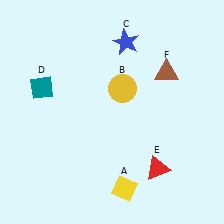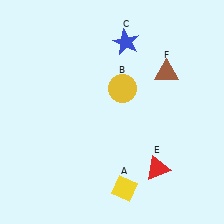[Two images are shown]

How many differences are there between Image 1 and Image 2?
There is 1 difference between the two images.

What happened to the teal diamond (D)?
The teal diamond (D) was removed in Image 2. It was in the top-left area of Image 1.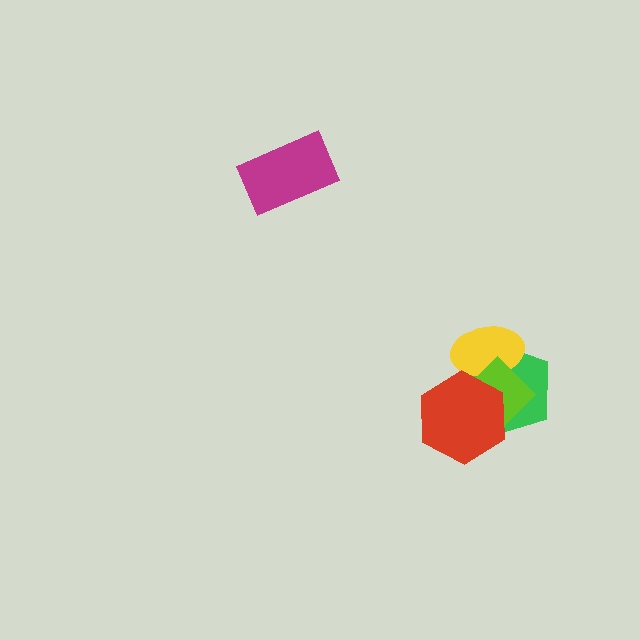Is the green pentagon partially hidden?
Yes, it is partially covered by another shape.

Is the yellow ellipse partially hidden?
Yes, it is partially covered by another shape.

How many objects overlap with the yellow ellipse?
3 objects overlap with the yellow ellipse.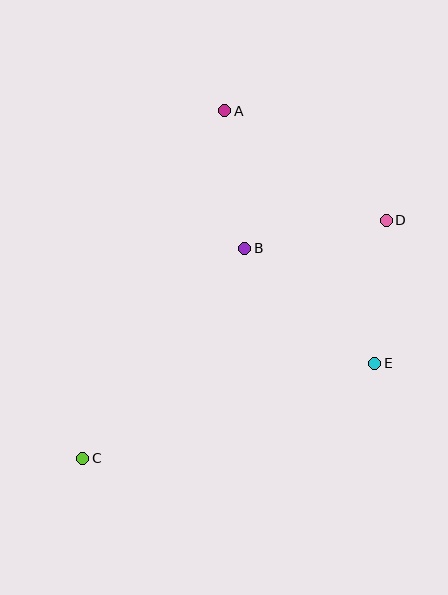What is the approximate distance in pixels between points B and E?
The distance between B and E is approximately 173 pixels.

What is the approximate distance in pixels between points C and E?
The distance between C and E is approximately 307 pixels.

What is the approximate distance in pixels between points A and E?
The distance between A and E is approximately 294 pixels.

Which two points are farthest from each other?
Points C and D are farthest from each other.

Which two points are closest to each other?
Points A and B are closest to each other.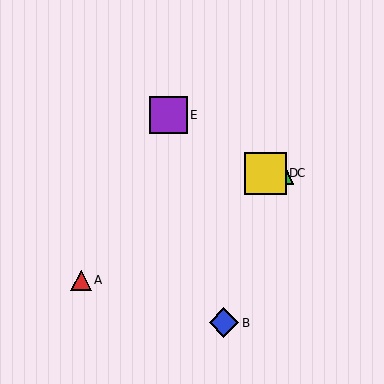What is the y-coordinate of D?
Object D is at y≈173.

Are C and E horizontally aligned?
No, C is at y≈173 and E is at y≈115.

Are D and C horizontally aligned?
Yes, both are at y≈173.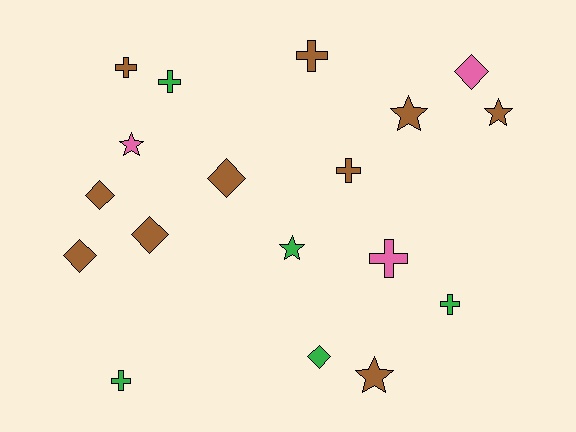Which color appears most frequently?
Brown, with 10 objects.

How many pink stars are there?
There is 1 pink star.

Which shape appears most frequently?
Cross, with 7 objects.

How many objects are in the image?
There are 18 objects.